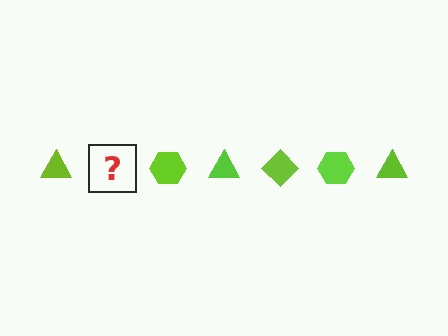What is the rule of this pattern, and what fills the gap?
The rule is that the pattern cycles through triangle, diamond, hexagon shapes in lime. The gap should be filled with a lime diamond.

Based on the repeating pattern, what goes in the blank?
The blank should be a lime diamond.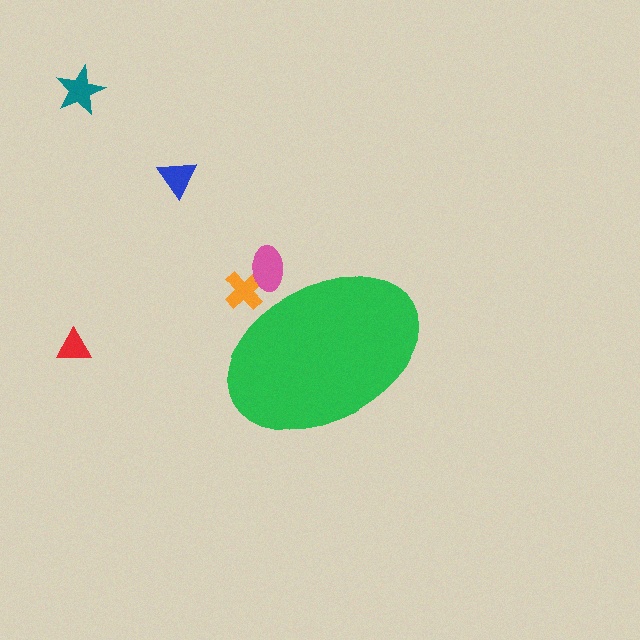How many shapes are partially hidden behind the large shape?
2 shapes are partially hidden.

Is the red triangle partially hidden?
No, the red triangle is fully visible.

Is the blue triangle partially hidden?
No, the blue triangle is fully visible.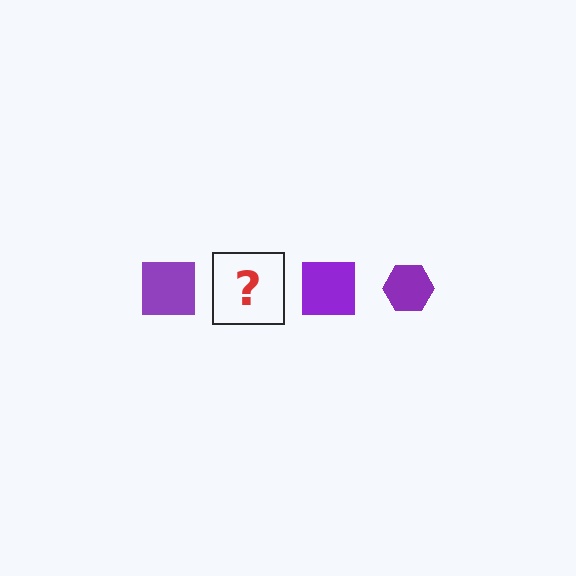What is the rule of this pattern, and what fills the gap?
The rule is that the pattern cycles through square, hexagon shapes in purple. The gap should be filled with a purple hexagon.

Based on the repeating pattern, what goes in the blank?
The blank should be a purple hexagon.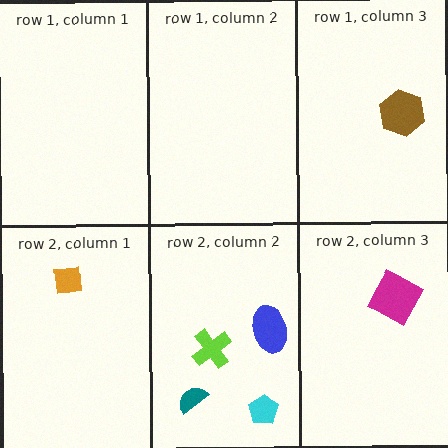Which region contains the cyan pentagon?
The row 2, column 2 region.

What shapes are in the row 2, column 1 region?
The orange square.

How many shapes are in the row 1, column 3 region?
1.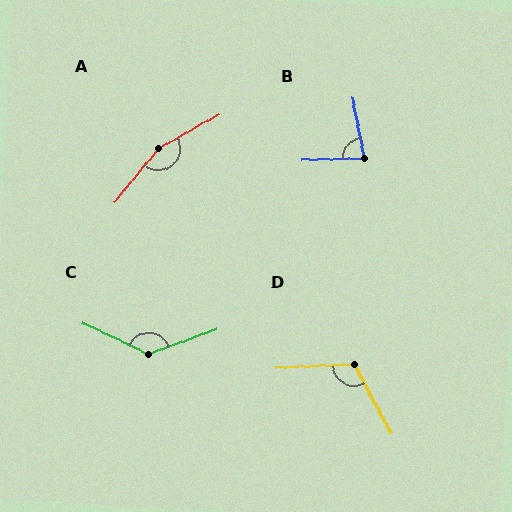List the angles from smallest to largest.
B (80°), D (115°), C (134°), A (159°).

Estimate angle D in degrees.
Approximately 115 degrees.